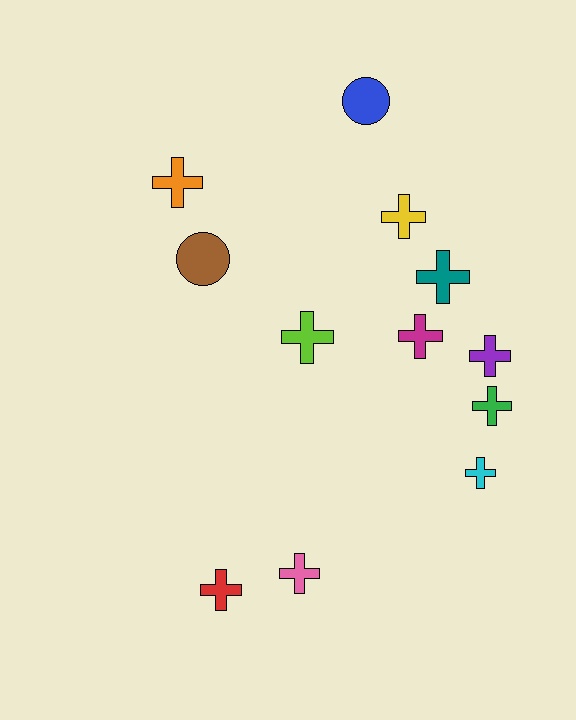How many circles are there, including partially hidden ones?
There are 2 circles.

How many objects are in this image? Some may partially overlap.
There are 12 objects.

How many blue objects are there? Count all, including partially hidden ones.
There is 1 blue object.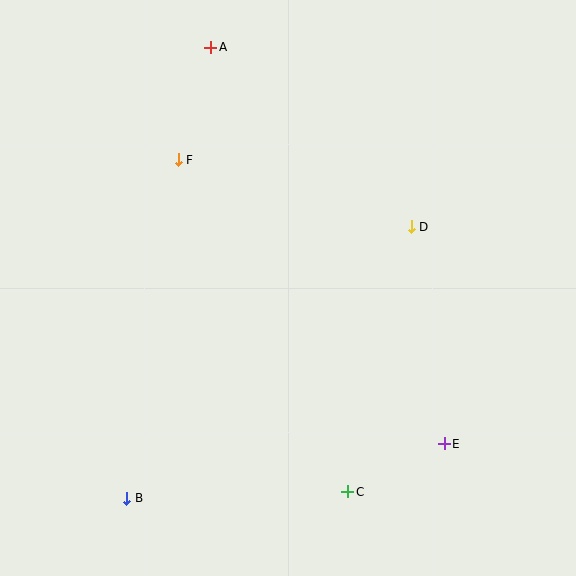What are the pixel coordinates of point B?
Point B is at (127, 498).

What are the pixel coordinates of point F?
Point F is at (178, 160).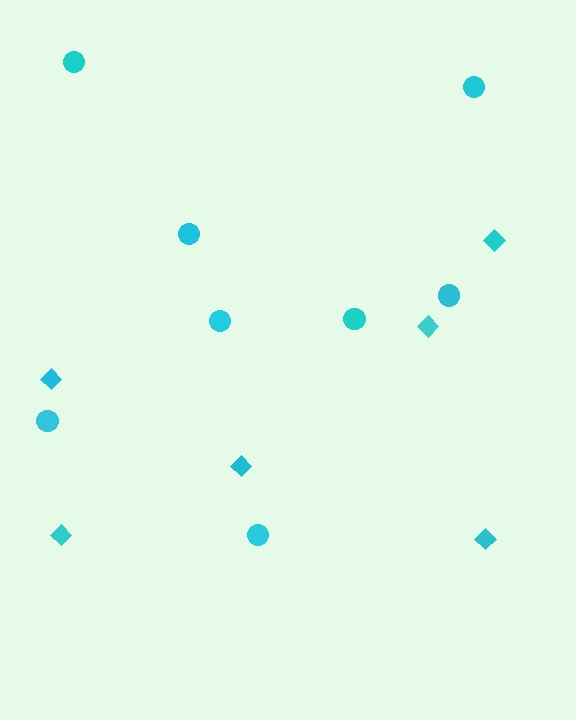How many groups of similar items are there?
There are 2 groups: one group of circles (8) and one group of diamonds (6).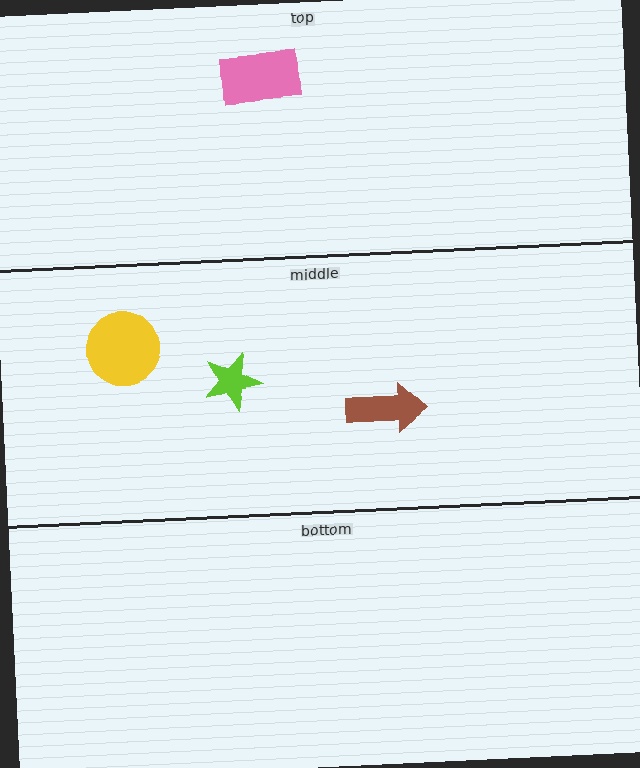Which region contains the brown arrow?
The middle region.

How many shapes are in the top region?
1.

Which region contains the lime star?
The middle region.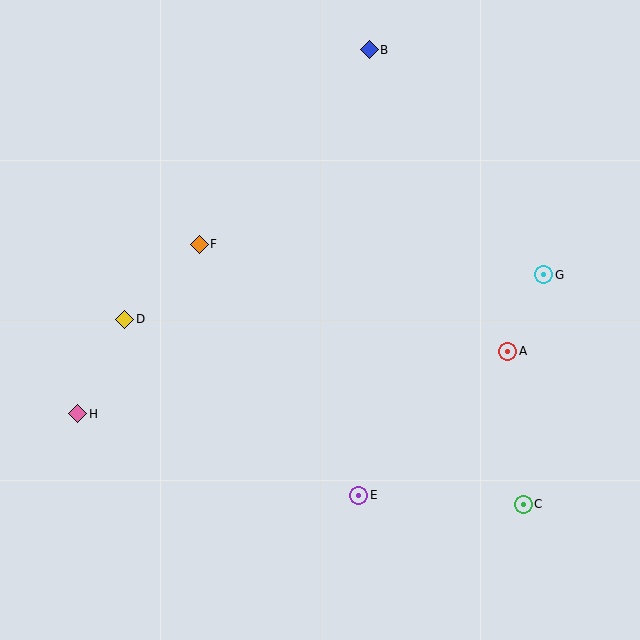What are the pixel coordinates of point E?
Point E is at (359, 495).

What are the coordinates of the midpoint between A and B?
The midpoint between A and B is at (438, 200).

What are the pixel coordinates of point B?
Point B is at (369, 50).